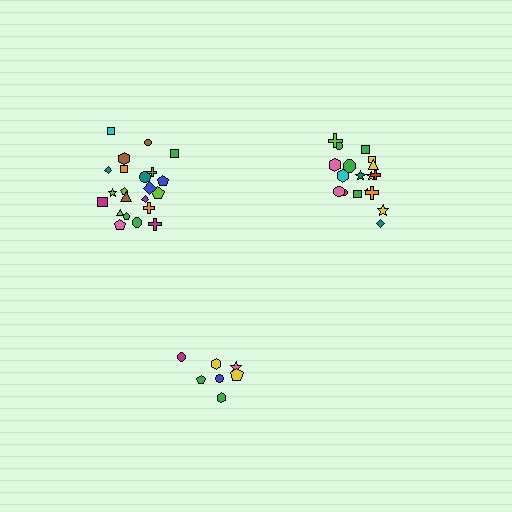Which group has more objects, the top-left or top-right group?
The top-left group.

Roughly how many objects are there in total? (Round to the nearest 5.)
Roughly 45 objects in total.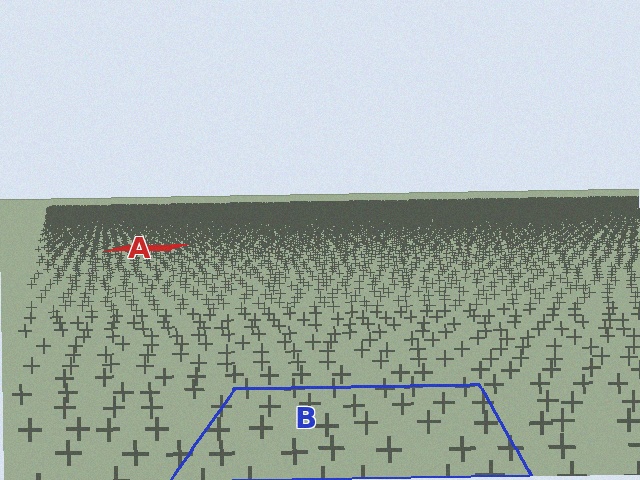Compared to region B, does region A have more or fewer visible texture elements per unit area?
Region A has more texture elements per unit area — they are packed more densely because it is farther away.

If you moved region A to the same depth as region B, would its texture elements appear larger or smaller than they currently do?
They would appear larger. At a closer depth, the same texture elements are projected at a bigger on-screen size.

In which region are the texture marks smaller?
The texture marks are smaller in region A, because it is farther away.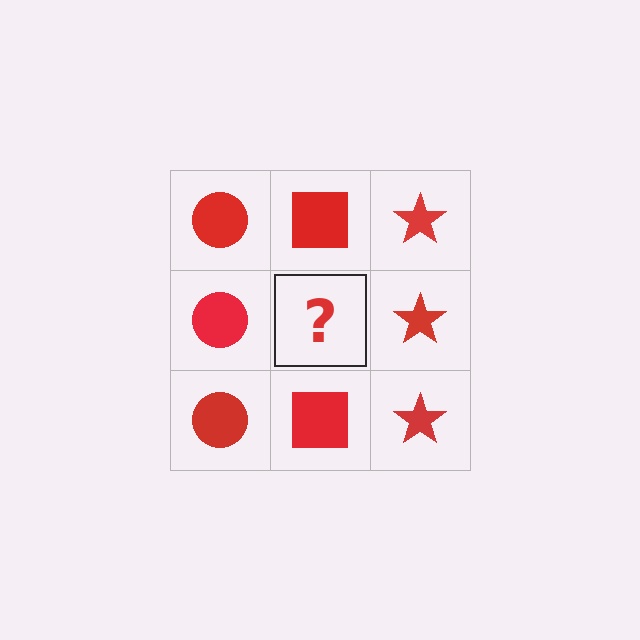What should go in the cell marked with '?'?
The missing cell should contain a red square.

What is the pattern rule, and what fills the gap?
The rule is that each column has a consistent shape. The gap should be filled with a red square.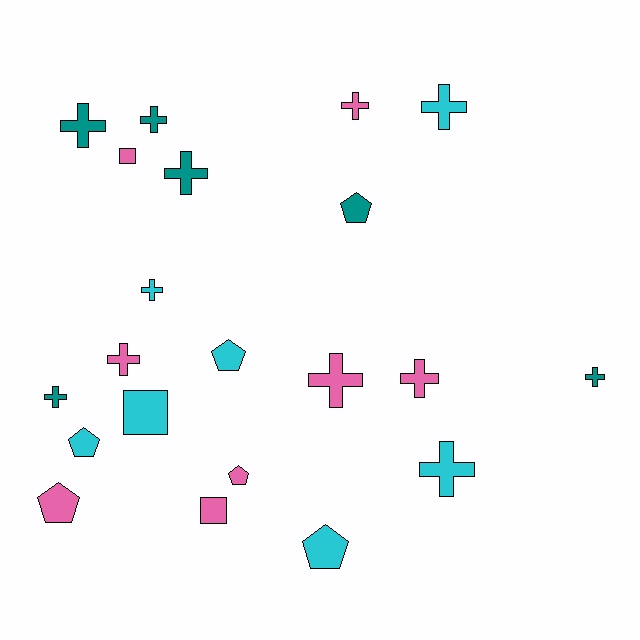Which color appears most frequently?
Pink, with 8 objects.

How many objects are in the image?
There are 21 objects.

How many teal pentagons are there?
There is 1 teal pentagon.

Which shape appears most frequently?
Cross, with 12 objects.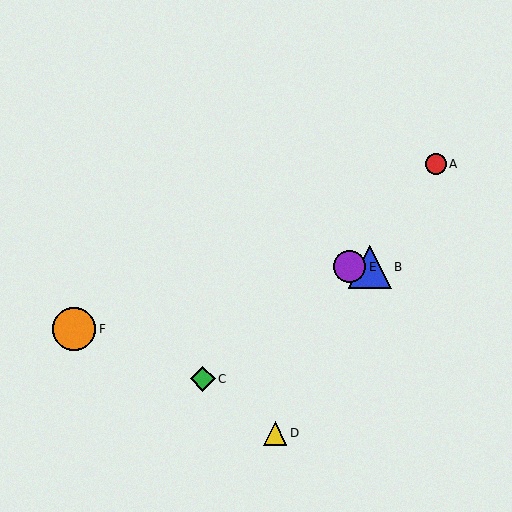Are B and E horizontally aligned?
Yes, both are at y≈267.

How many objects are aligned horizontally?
2 objects (B, E) are aligned horizontally.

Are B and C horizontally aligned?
No, B is at y≈267 and C is at y≈379.